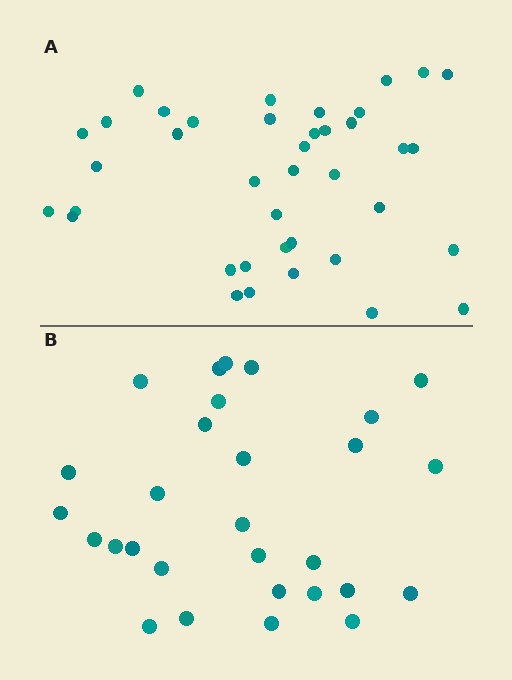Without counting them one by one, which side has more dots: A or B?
Region A (the top region) has more dots.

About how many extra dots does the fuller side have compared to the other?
Region A has roughly 10 or so more dots than region B.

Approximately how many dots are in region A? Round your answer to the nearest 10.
About 40 dots. (The exact count is 39, which rounds to 40.)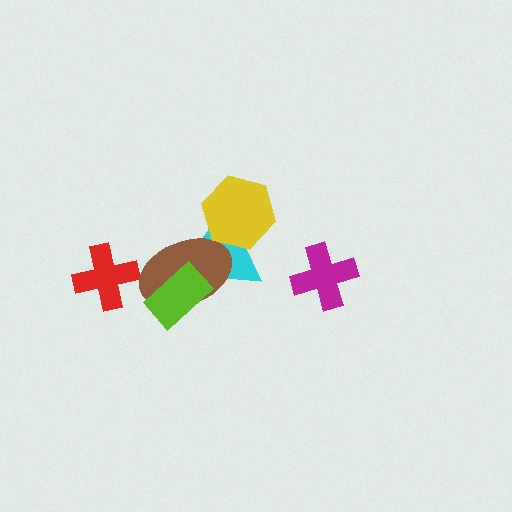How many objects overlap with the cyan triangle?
3 objects overlap with the cyan triangle.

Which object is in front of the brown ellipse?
The lime rectangle is in front of the brown ellipse.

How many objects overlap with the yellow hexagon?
1 object overlaps with the yellow hexagon.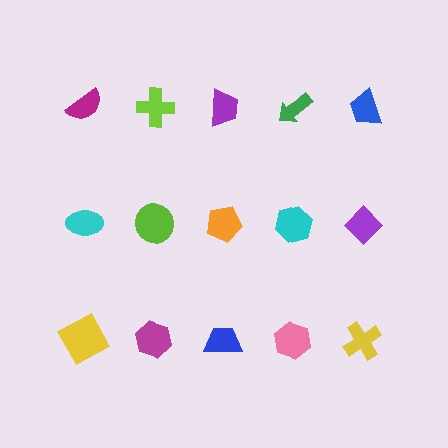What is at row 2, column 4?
A cyan hexagon.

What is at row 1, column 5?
A blue trapezoid.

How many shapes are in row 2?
5 shapes.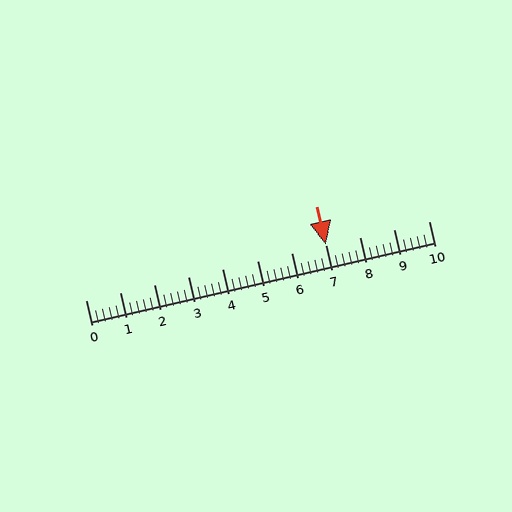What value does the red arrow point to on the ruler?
The red arrow points to approximately 7.0.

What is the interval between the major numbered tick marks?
The major tick marks are spaced 1 units apart.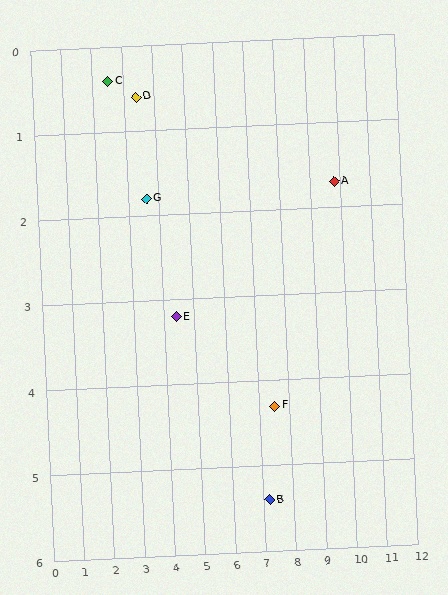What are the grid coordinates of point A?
Point A is at approximately (9.8, 1.7).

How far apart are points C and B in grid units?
Points C and B are about 6.9 grid units apart.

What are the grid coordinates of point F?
Point F is at approximately (7.5, 4.3).